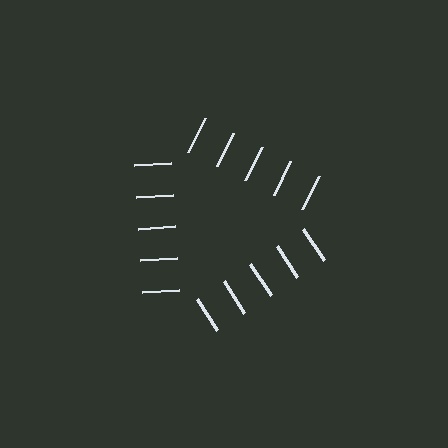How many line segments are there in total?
15 — 5 along each of the 3 edges.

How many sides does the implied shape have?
3 sides — the line-ends trace a triangle.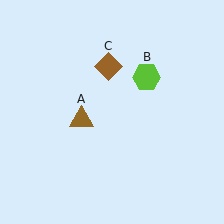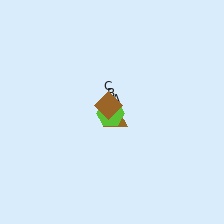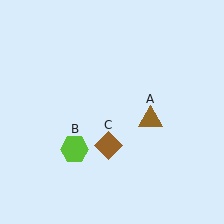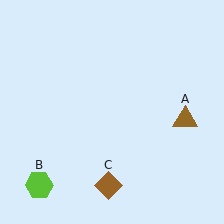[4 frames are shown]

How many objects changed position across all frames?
3 objects changed position: brown triangle (object A), lime hexagon (object B), brown diamond (object C).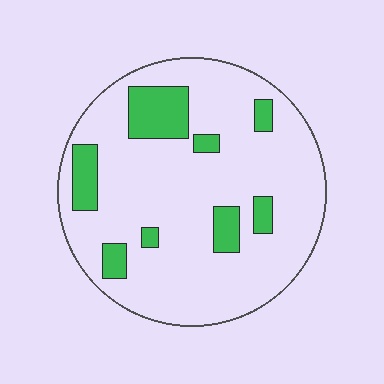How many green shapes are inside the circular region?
8.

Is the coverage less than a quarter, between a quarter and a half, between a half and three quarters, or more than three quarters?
Less than a quarter.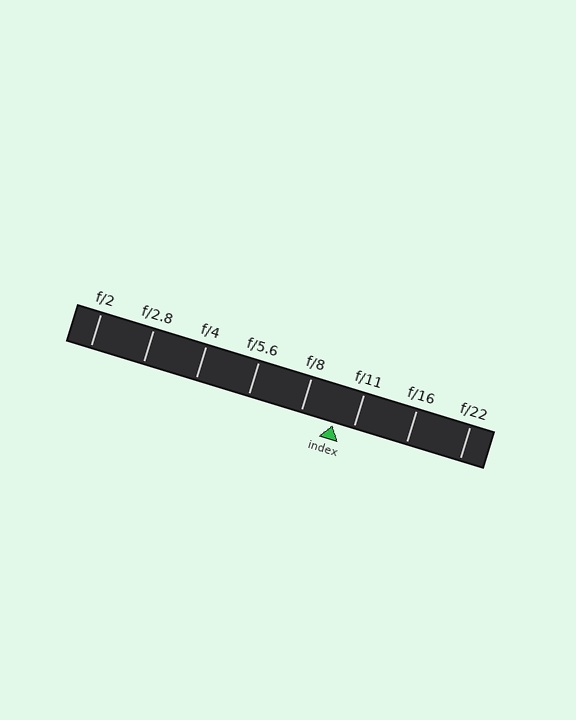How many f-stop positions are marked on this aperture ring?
There are 8 f-stop positions marked.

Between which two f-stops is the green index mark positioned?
The index mark is between f/8 and f/11.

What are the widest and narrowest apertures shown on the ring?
The widest aperture shown is f/2 and the narrowest is f/22.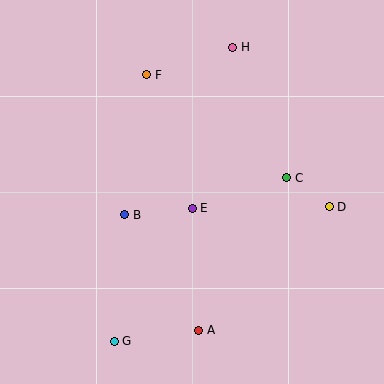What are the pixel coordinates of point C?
Point C is at (287, 178).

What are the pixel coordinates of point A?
Point A is at (199, 330).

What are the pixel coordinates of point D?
Point D is at (329, 207).